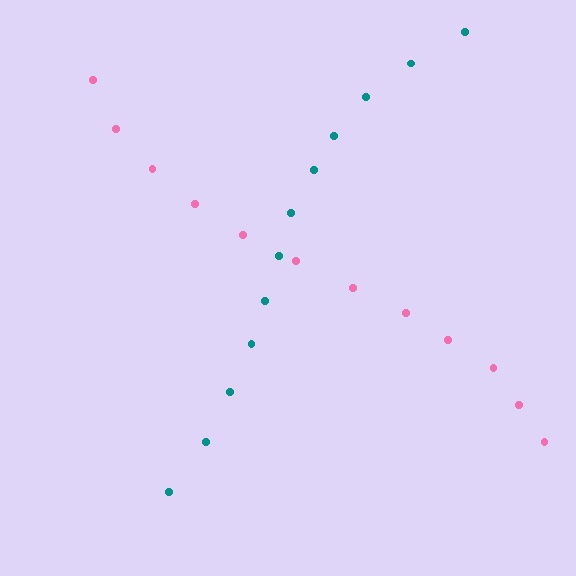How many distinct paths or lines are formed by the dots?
There are 2 distinct paths.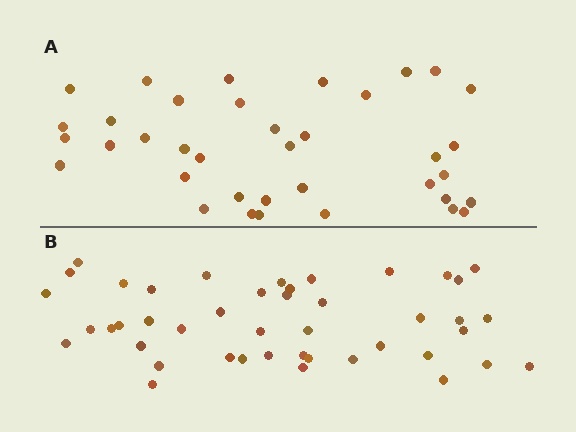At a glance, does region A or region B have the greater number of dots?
Region B (the bottom region) has more dots.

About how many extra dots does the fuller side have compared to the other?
Region B has roughly 8 or so more dots than region A.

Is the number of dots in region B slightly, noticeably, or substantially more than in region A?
Region B has only slightly more — the two regions are fairly close. The ratio is roughly 1.2 to 1.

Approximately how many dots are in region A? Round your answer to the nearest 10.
About 40 dots. (The exact count is 37, which rounds to 40.)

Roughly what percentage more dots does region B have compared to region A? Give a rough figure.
About 20% more.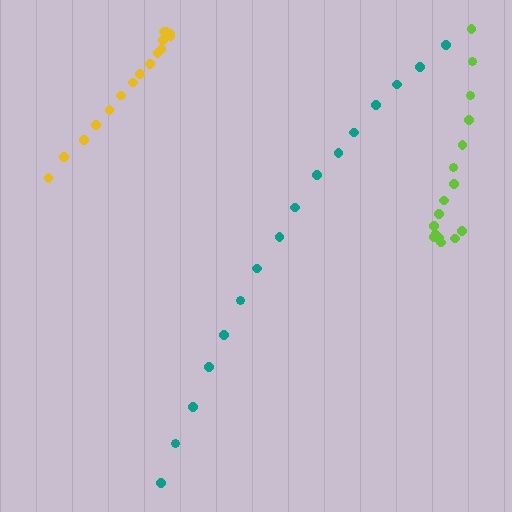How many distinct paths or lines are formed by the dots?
There are 3 distinct paths.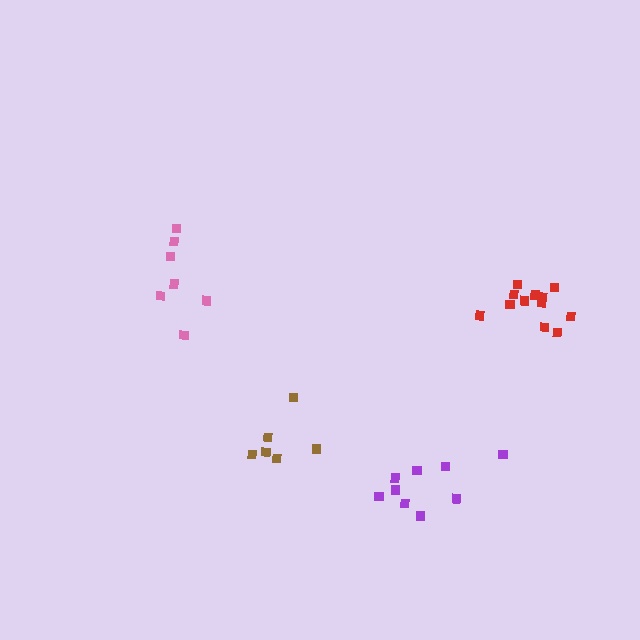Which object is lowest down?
The purple cluster is bottommost.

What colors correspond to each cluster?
The clusters are colored: pink, red, purple, brown.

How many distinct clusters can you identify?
There are 4 distinct clusters.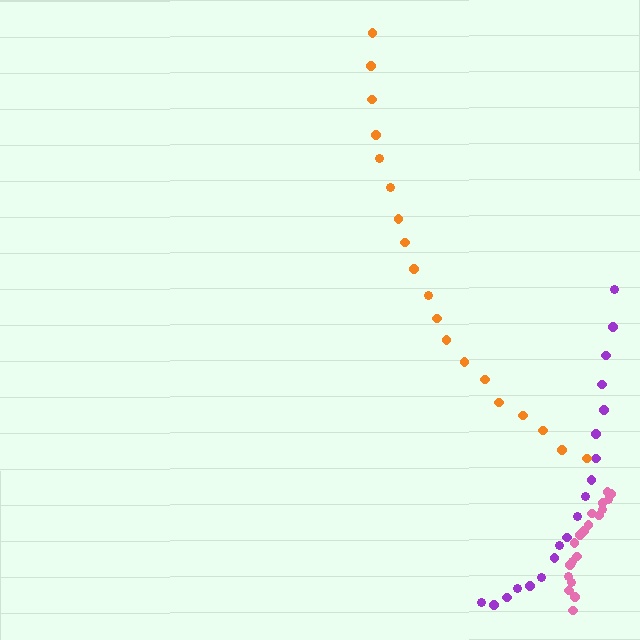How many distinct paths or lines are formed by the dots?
There are 3 distinct paths.